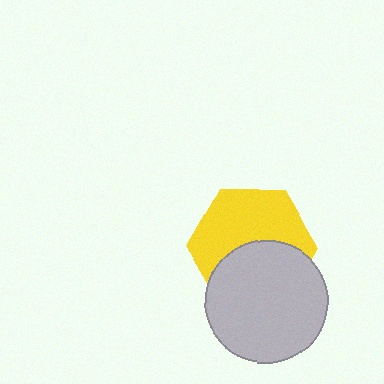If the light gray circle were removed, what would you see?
You would see the complete yellow hexagon.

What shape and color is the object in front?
The object in front is a light gray circle.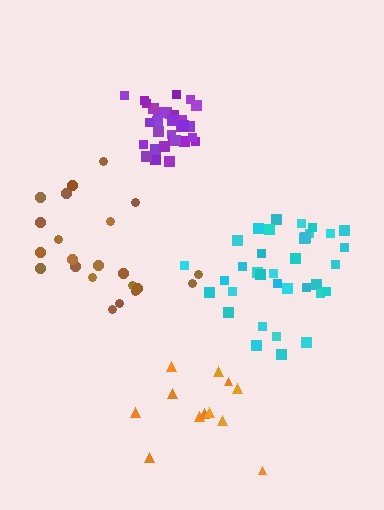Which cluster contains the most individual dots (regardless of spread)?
Cyan (35).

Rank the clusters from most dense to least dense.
purple, cyan, brown, orange.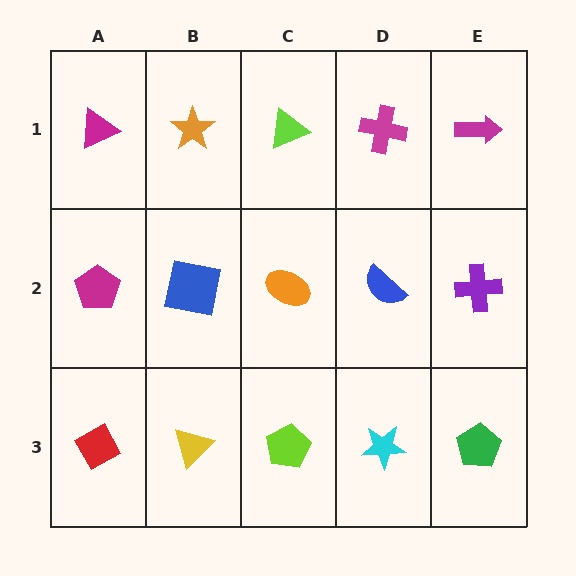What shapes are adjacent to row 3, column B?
A blue square (row 2, column B), a red diamond (row 3, column A), a lime pentagon (row 3, column C).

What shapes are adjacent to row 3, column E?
A purple cross (row 2, column E), a cyan star (row 3, column D).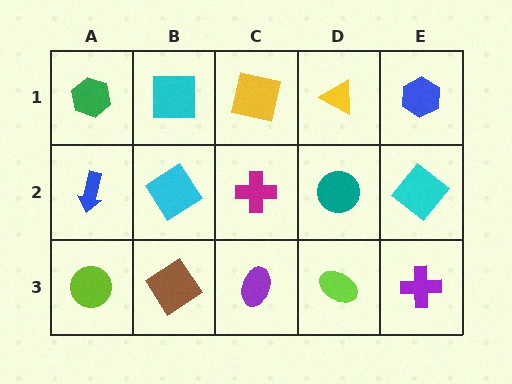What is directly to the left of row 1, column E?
A yellow triangle.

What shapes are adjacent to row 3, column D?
A teal circle (row 2, column D), a purple ellipse (row 3, column C), a purple cross (row 3, column E).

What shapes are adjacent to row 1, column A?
A blue arrow (row 2, column A), a cyan square (row 1, column B).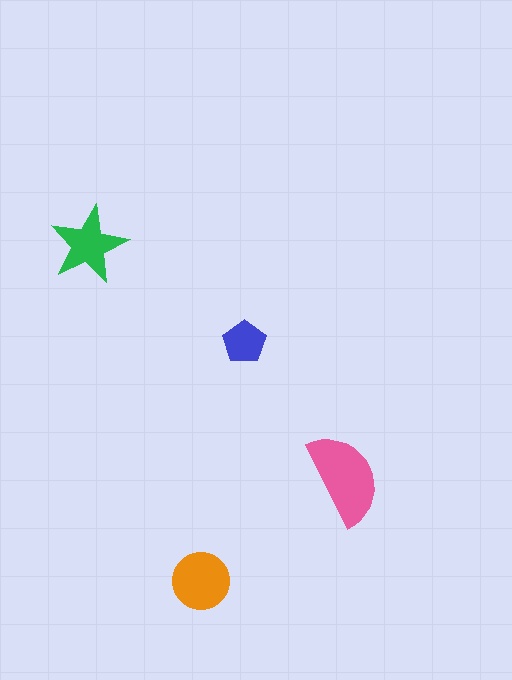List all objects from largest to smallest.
The pink semicircle, the orange circle, the green star, the blue pentagon.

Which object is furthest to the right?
The pink semicircle is rightmost.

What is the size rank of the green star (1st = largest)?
3rd.